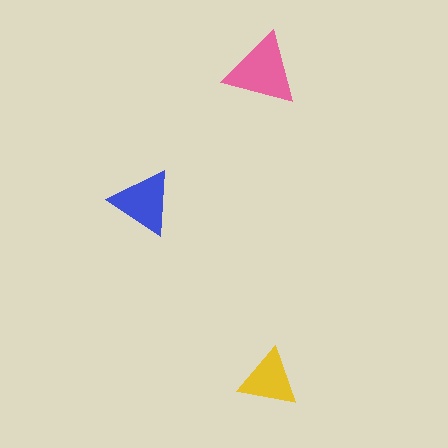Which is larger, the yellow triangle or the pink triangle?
The pink one.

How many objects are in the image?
There are 3 objects in the image.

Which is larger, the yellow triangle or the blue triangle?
The blue one.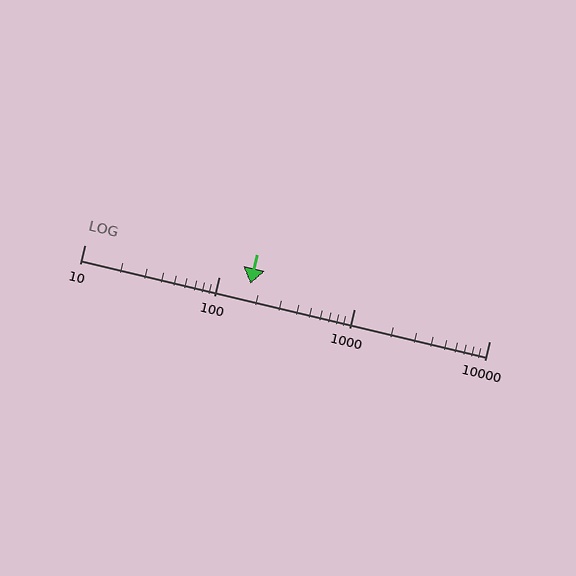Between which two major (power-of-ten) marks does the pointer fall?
The pointer is between 100 and 1000.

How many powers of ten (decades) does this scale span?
The scale spans 3 decades, from 10 to 10000.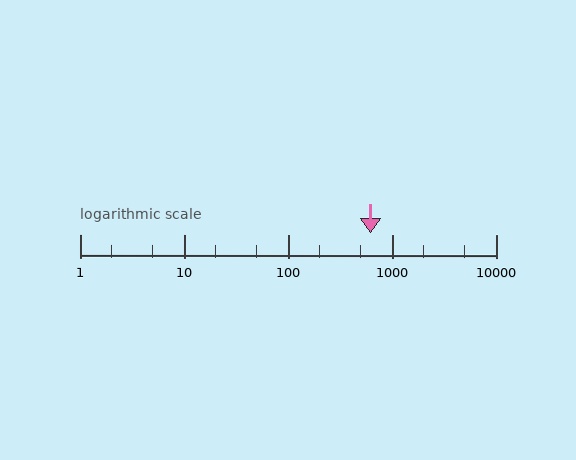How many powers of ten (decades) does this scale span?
The scale spans 4 decades, from 1 to 10000.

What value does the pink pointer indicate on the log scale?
The pointer indicates approximately 620.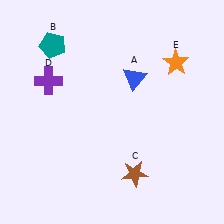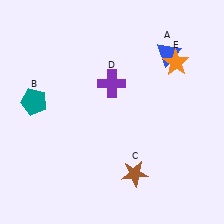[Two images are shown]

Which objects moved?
The objects that moved are: the blue triangle (A), the teal pentagon (B), the purple cross (D).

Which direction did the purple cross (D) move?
The purple cross (D) moved right.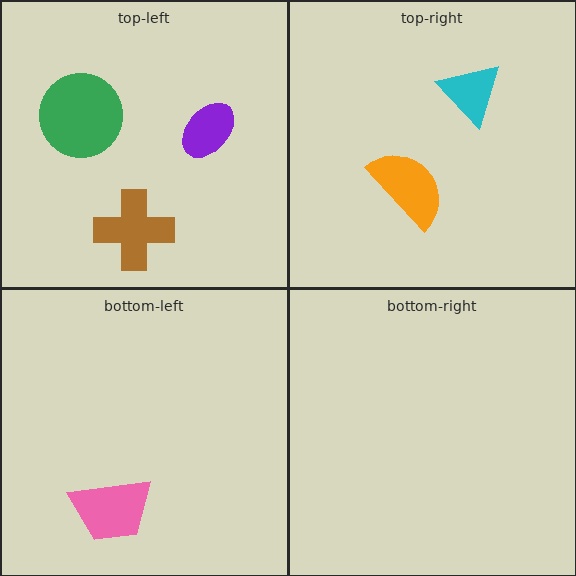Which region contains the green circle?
The top-left region.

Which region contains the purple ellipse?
The top-left region.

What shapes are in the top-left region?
The brown cross, the green circle, the purple ellipse.